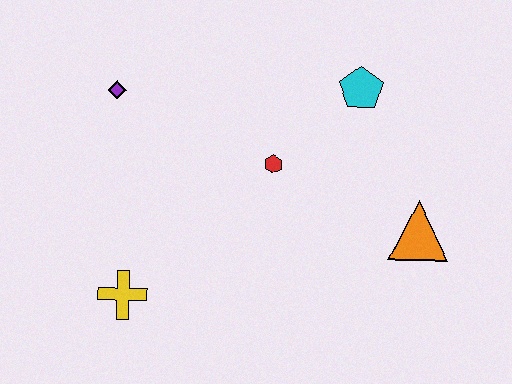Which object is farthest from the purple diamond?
The orange triangle is farthest from the purple diamond.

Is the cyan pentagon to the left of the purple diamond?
No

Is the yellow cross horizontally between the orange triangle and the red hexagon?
No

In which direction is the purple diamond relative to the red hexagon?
The purple diamond is to the left of the red hexagon.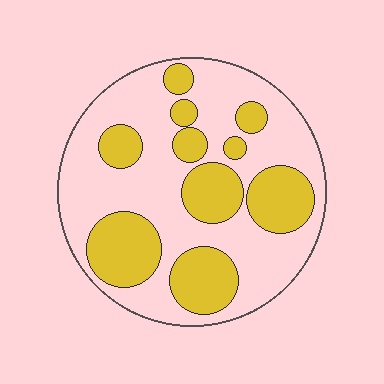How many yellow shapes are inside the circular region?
10.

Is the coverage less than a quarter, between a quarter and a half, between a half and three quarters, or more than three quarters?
Between a quarter and a half.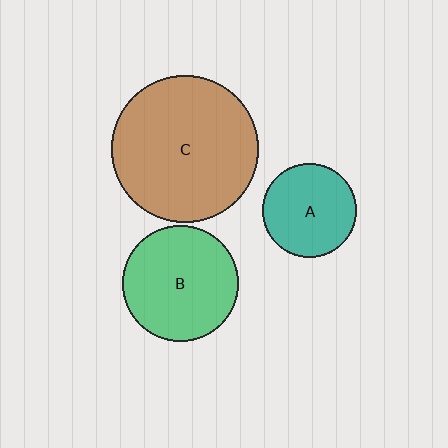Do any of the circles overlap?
No, none of the circles overlap.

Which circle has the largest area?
Circle C (brown).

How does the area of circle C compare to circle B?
Approximately 1.6 times.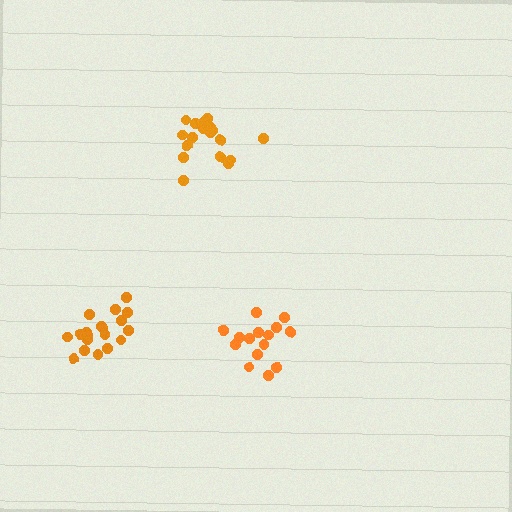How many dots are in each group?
Group 1: 19 dots, Group 2: 15 dots, Group 3: 19 dots (53 total).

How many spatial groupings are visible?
There are 3 spatial groupings.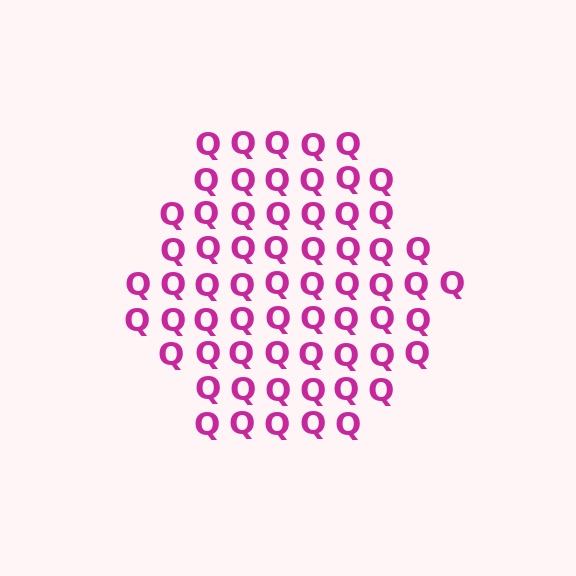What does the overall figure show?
The overall figure shows a hexagon.